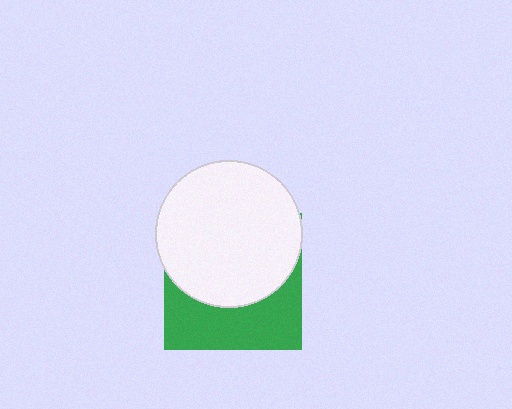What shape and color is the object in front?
The object in front is a white circle.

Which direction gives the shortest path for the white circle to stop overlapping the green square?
Moving up gives the shortest separation.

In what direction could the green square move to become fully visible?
The green square could move down. That would shift it out from behind the white circle entirely.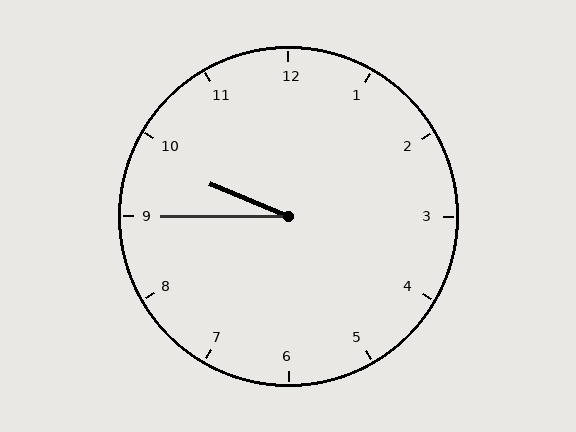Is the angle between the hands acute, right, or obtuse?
It is acute.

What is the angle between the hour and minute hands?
Approximately 22 degrees.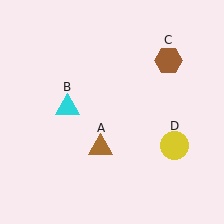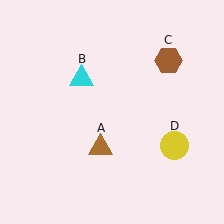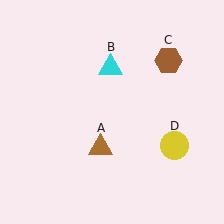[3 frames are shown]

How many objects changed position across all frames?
1 object changed position: cyan triangle (object B).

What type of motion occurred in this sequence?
The cyan triangle (object B) rotated clockwise around the center of the scene.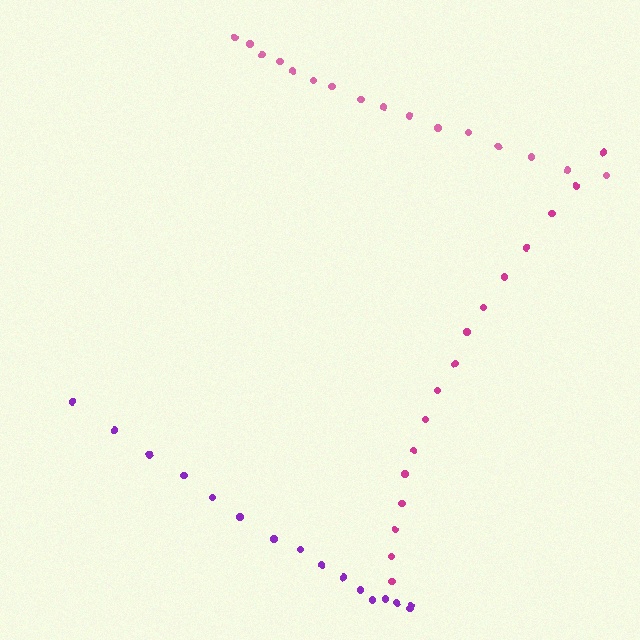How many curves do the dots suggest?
There are 3 distinct paths.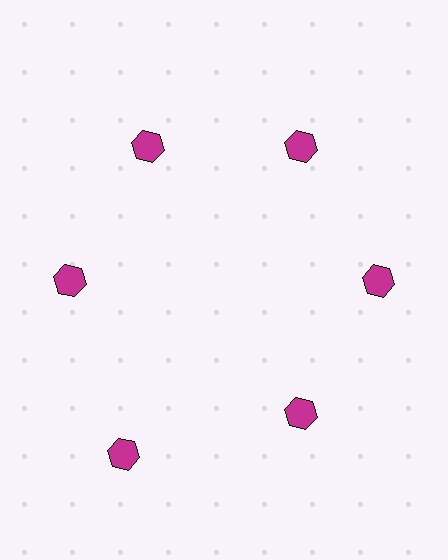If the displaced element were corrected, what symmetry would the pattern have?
It would have 6-fold rotational symmetry — the pattern would map onto itself every 60 degrees.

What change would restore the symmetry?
The symmetry would be restored by moving it inward, back onto the ring so that all 6 hexagons sit at equal angles and equal distance from the center.